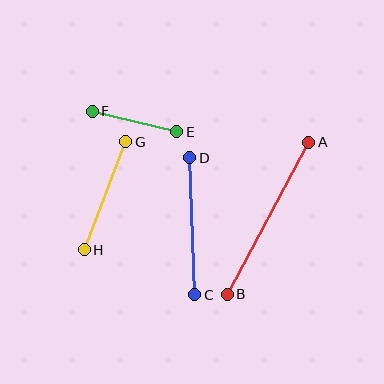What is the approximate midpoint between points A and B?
The midpoint is at approximately (268, 218) pixels.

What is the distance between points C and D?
The distance is approximately 137 pixels.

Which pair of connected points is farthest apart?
Points A and B are farthest apart.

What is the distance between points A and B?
The distance is approximately 172 pixels.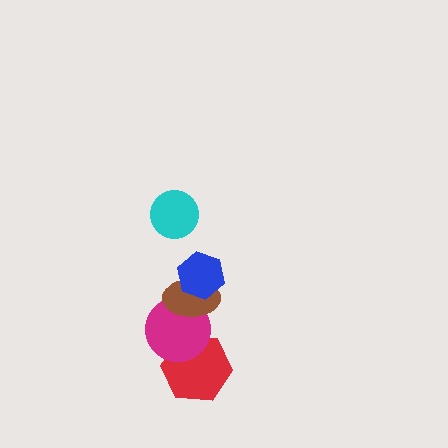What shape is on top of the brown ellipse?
The blue hexagon is on top of the brown ellipse.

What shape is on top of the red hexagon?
The magenta circle is on top of the red hexagon.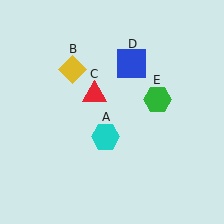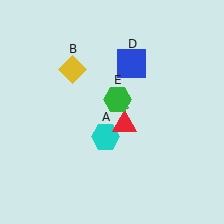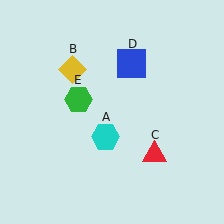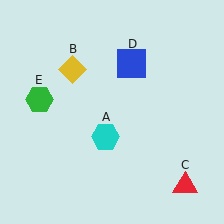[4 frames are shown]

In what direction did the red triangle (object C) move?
The red triangle (object C) moved down and to the right.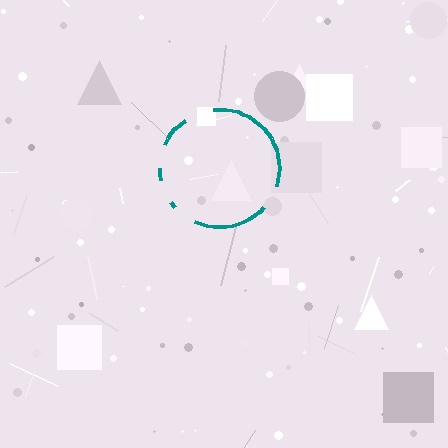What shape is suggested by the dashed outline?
The dashed outline suggests a circle.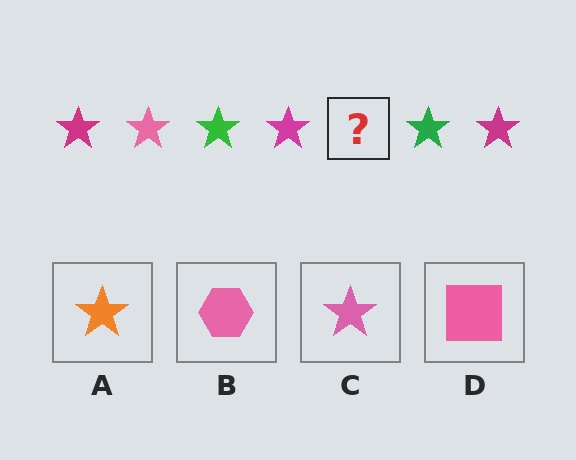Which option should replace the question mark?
Option C.